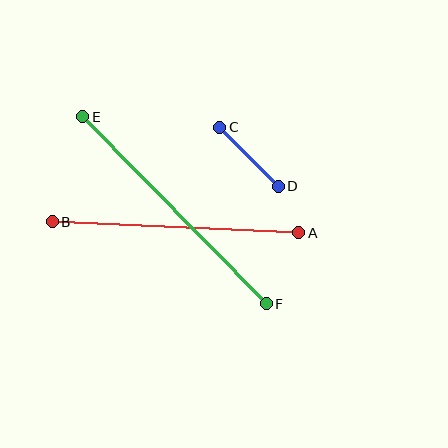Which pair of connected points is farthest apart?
Points E and F are farthest apart.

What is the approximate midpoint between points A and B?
The midpoint is at approximately (175, 227) pixels.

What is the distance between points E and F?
The distance is approximately 262 pixels.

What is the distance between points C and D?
The distance is approximately 83 pixels.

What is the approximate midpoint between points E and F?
The midpoint is at approximately (174, 210) pixels.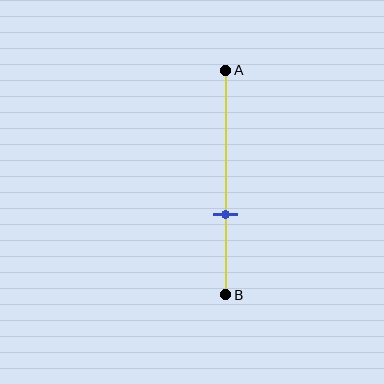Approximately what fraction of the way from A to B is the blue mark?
The blue mark is approximately 65% of the way from A to B.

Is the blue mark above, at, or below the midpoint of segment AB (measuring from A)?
The blue mark is below the midpoint of segment AB.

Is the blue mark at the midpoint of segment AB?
No, the mark is at about 65% from A, not at the 50% midpoint.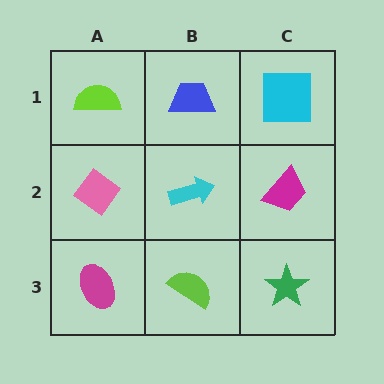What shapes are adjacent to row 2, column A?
A lime semicircle (row 1, column A), a magenta ellipse (row 3, column A), a cyan arrow (row 2, column B).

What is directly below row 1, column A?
A pink diamond.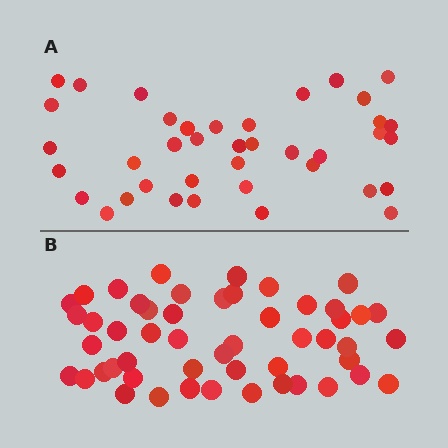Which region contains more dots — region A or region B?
Region B (the bottom region) has more dots.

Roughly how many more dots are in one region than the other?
Region B has roughly 12 or so more dots than region A.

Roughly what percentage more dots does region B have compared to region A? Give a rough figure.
About 30% more.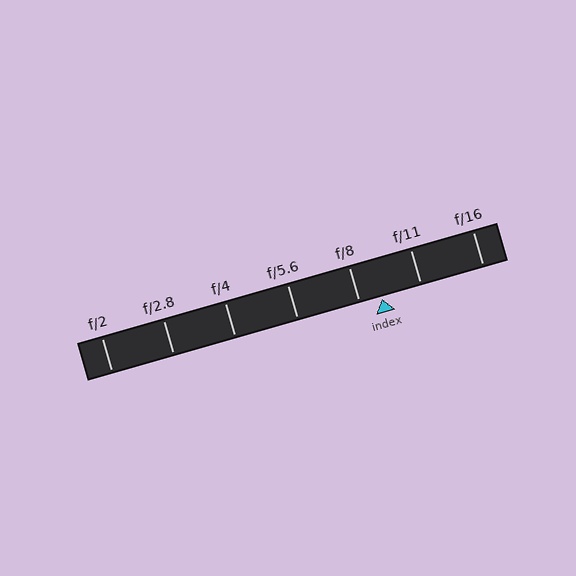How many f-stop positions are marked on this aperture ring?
There are 7 f-stop positions marked.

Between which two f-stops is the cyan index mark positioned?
The index mark is between f/8 and f/11.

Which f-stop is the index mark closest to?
The index mark is closest to f/8.